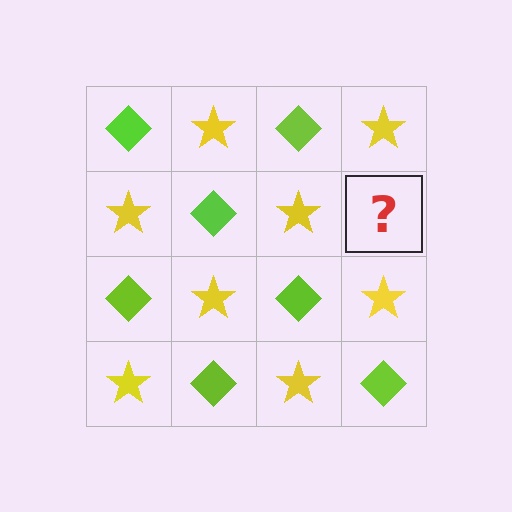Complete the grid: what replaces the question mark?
The question mark should be replaced with a lime diamond.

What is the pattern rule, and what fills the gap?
The rule is that it alternates lime diamond and yellow star in a checkerboard pattern. The gap should be filled with a lime diamond.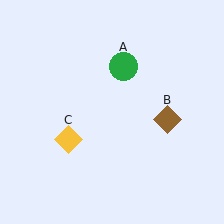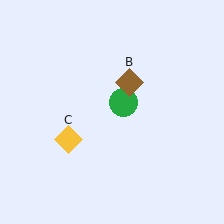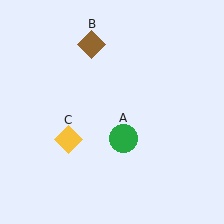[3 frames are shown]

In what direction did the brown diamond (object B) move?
The brown diamond (object B) moved up and to the left.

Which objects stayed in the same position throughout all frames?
Yellow diamond (object C) remained stationary.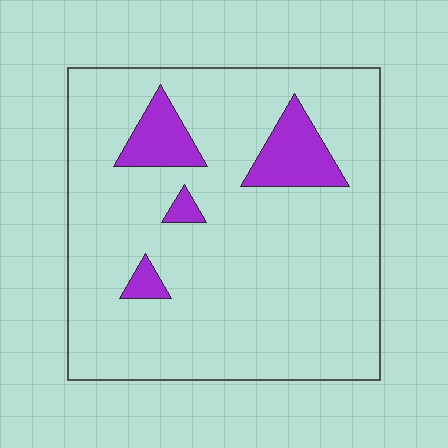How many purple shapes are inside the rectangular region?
4.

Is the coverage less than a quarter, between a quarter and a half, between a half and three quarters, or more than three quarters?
Less than a quarter.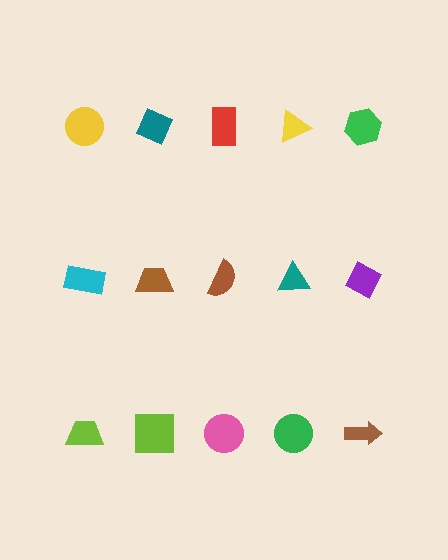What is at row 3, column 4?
A green circle.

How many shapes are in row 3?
5 shapes.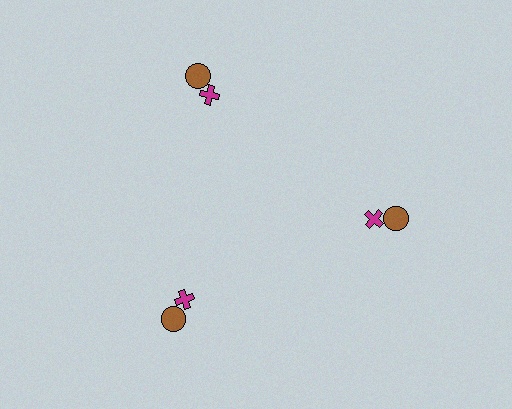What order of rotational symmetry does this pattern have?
This pattern has 3-fold rotational symmetry.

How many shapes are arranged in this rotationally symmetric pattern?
There are 6 shapes, arranged in 3 groups of 2.